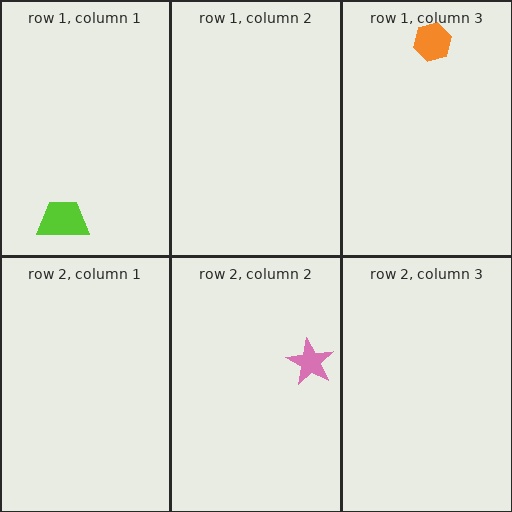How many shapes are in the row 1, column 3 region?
1.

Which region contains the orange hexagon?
The row 1, column 3 region.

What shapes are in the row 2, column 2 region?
The pink star.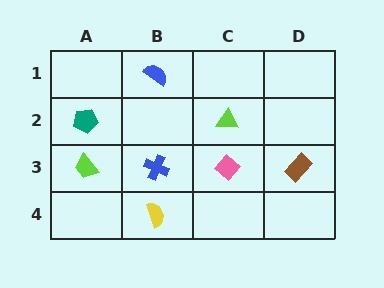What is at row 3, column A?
A lime trapezoid.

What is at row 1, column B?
A blue semicircle.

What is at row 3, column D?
A brown rectangle.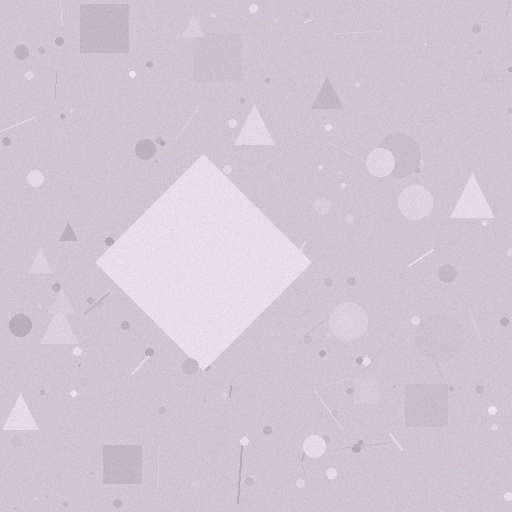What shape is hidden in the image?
A diamond is hidden in the image.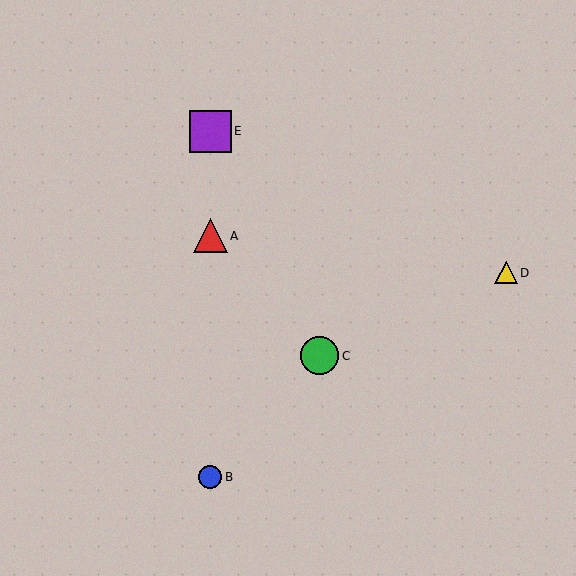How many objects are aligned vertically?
3 objects (A, B, E) are aligned vertically.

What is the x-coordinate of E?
Object E is at x≈210.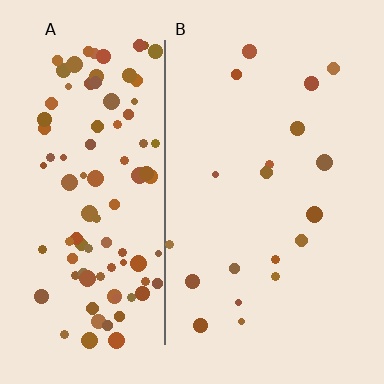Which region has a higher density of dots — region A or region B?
A (the left).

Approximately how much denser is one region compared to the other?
Approximately 5.4× — region A over region B.